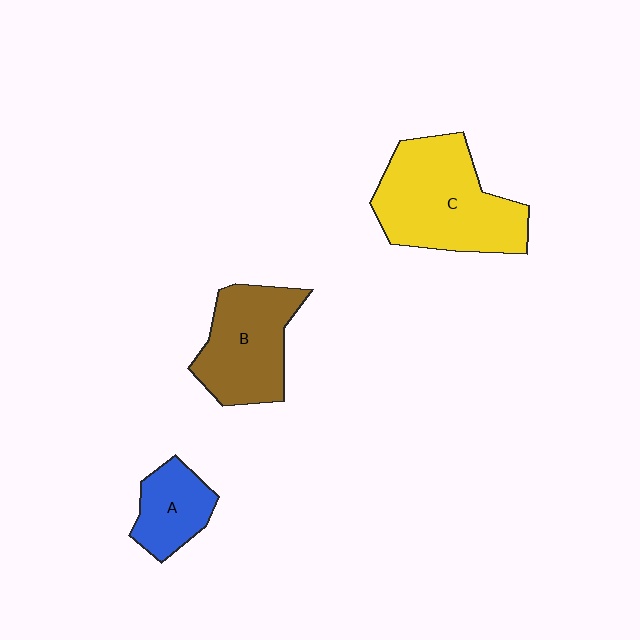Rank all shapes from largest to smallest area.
From largest to smallest: C (yellow), B (brown), A (blue).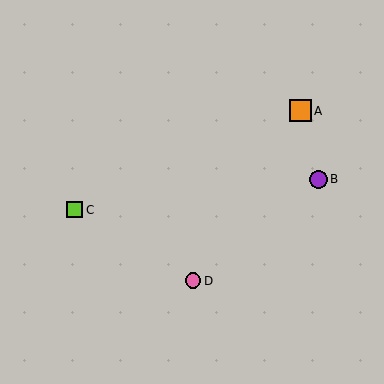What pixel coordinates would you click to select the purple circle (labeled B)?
Click at (318, 179) to select the purple circle B.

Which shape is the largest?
The orange square (labeled A) is the largest.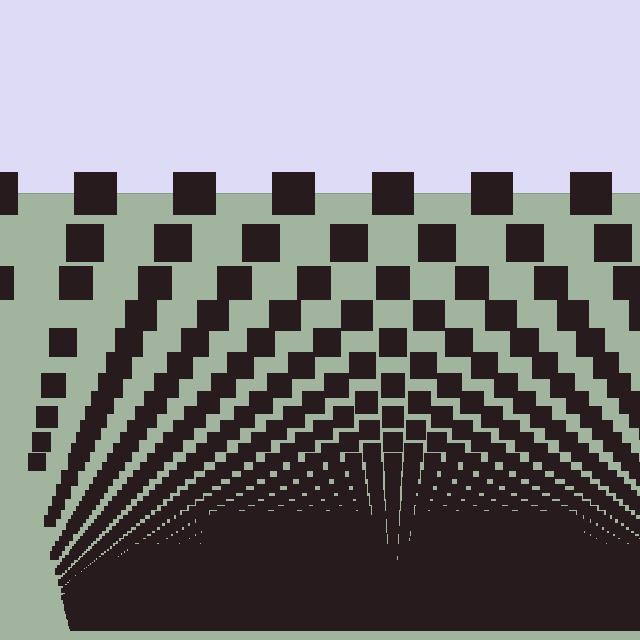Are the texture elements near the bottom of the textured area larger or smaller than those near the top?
Smaller. The gradient is inverted — elements near the bottom are smaller and denser.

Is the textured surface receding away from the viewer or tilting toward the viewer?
The surface appears to tilt toward the viewer. Texture elements get larger and sparser toward the top.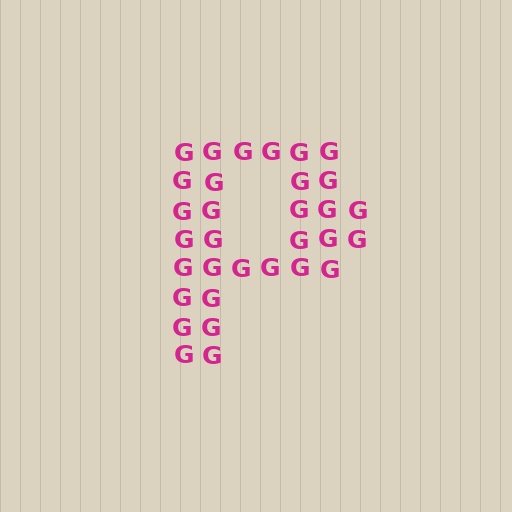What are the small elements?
The small elements are letter G's.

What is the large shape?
The large shape is the letter P.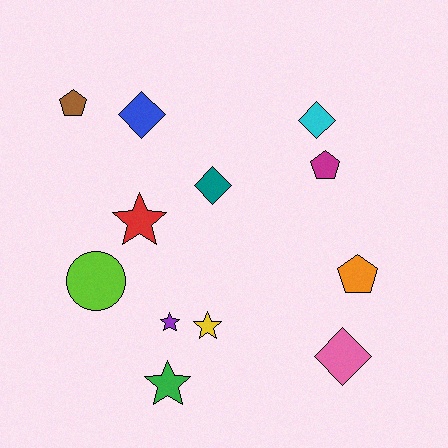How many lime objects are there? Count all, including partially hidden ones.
There is 1 lime object.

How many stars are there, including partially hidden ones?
There are 4 stars.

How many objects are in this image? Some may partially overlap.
There are 12 objects.